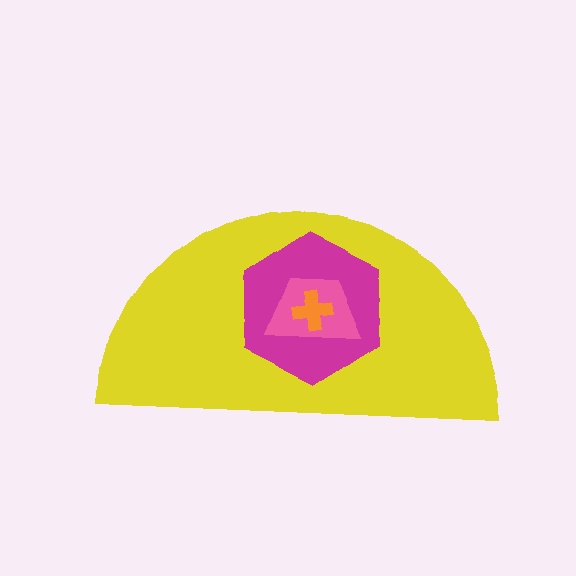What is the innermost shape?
The orange cross.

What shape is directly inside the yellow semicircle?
The magenta hexagon.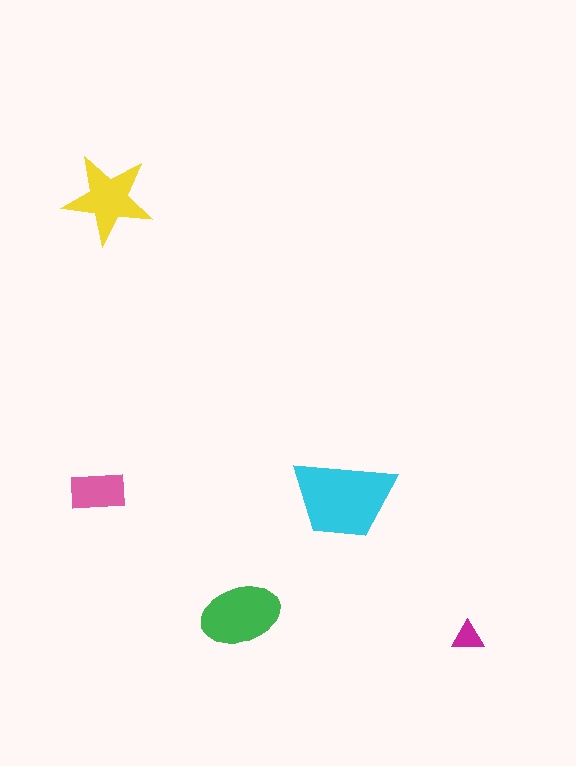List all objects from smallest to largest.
The magenta triangle, the pink rectangle, the yellow star, the green ellipse, the cyan trapezoid.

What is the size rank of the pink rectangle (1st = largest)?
4th.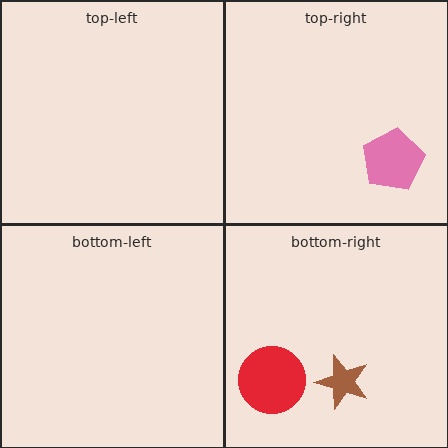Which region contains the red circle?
The bottom-right region.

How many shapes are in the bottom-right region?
2.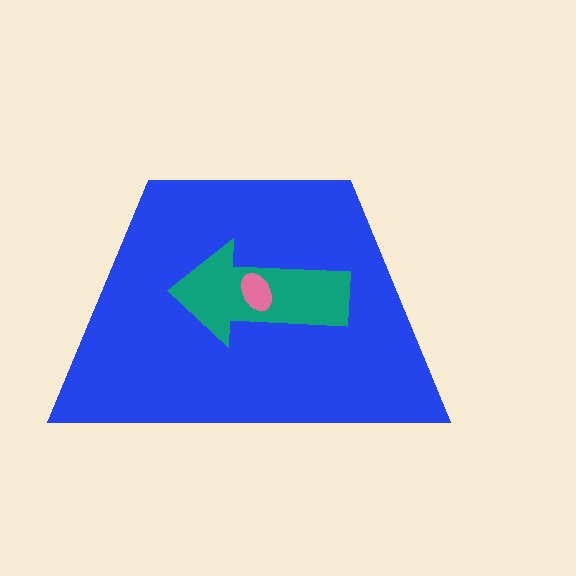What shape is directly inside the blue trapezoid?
The teal arrow.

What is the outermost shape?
The blue trapezoid.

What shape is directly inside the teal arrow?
The pink ellipse.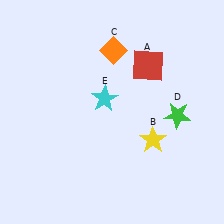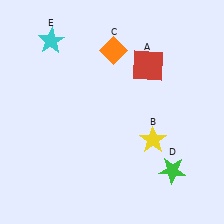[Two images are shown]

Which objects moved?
The objects that moved are: the green star (D), the cyan star (E).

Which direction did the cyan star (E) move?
The cyan star (E) moved up.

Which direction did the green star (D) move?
The green star (D) moved down.